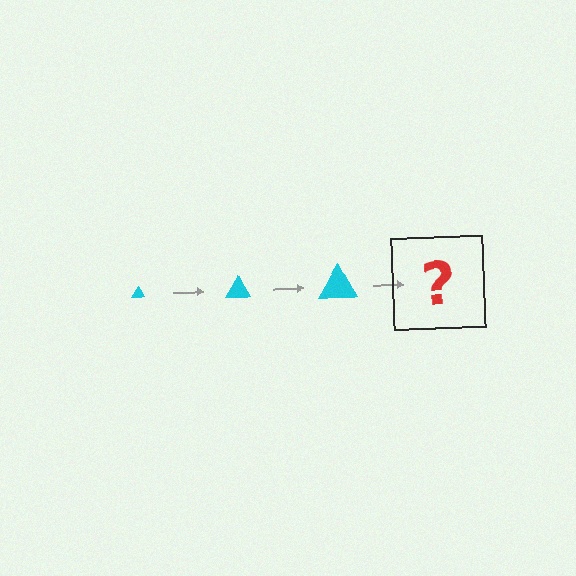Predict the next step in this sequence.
The next step is a cyan triangle, larger than the previous one.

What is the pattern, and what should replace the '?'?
The pattern is that the triangle gets progressively larger each step. The '?' should be a cyan triangle, larger than the previous one.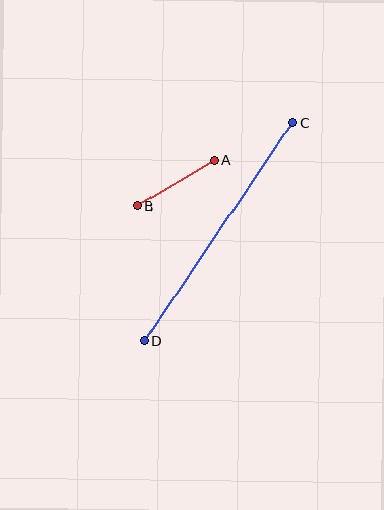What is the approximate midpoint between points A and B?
The midpoint is at approximately (176, 183) pixels.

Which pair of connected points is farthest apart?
Points C and D are farthest apart.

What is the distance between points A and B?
The distance is approximately 90 pixels.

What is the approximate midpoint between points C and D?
The midpoint is at approximately (218, 232) pixels.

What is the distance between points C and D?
The distance is approximately 263 pixels.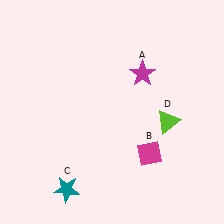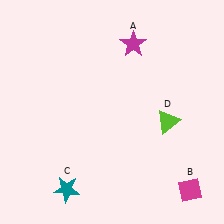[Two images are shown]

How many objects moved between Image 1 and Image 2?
2 objects moved between the two images.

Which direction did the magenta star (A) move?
The magenta star (A) moved up.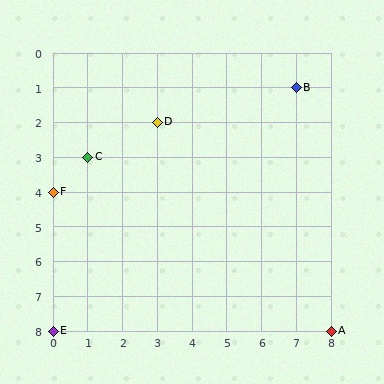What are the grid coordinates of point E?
Point E is at grid coordinates (0, 8).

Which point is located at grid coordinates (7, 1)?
Point B is at (7, 1).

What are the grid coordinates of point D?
Point D is at grid coordinates (3, 2).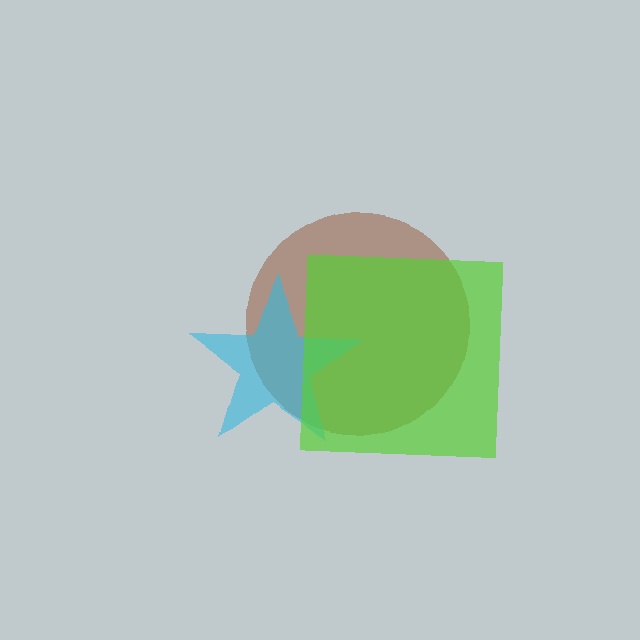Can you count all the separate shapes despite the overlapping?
Yes, there are 3 separate shapes.